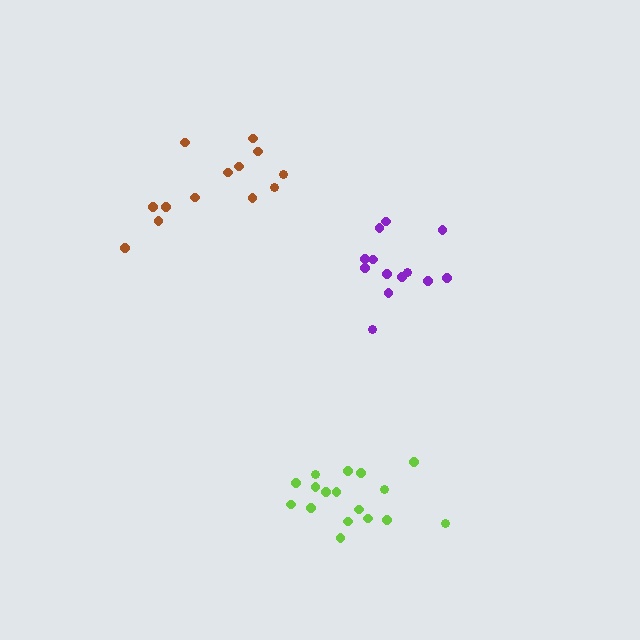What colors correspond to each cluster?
The clusters are colored: purple, brown, lime.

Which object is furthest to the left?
The brown cluster is leftmost.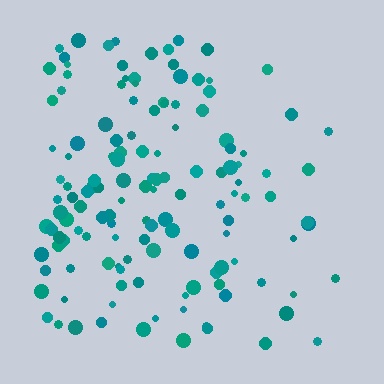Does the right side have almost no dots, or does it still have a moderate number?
Still a moderate number, just noticeably fewer than the left.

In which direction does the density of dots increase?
From right to left, with the left side densest.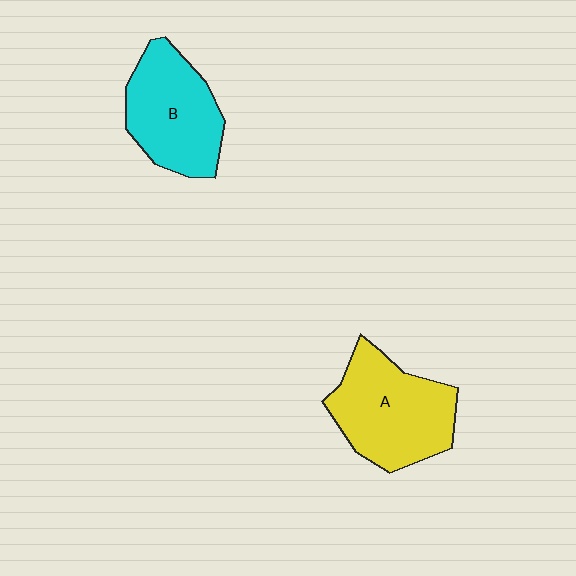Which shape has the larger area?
Shape A (yellow).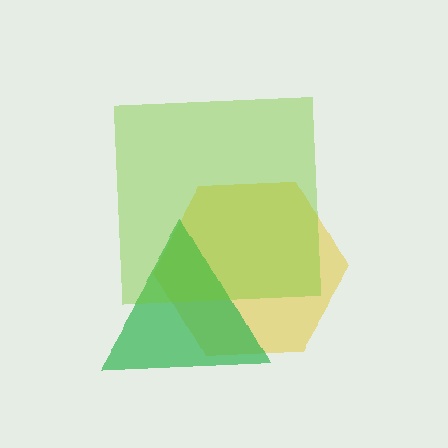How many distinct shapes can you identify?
There are 3 distinct shapes: a yellow hexagon, a green triangle, a lime square.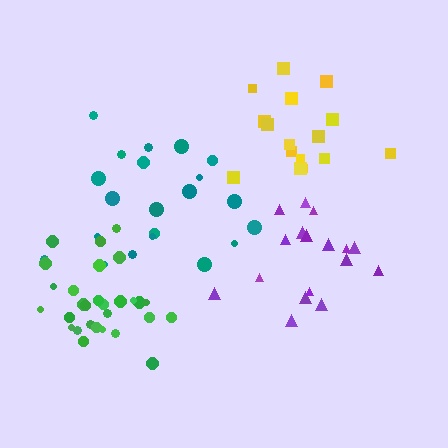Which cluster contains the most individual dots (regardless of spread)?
Green (29).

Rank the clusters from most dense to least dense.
green, yellow, purple, teal.